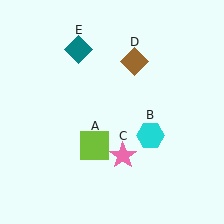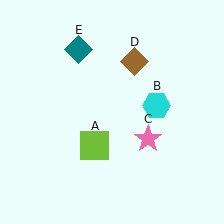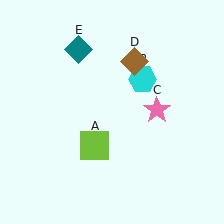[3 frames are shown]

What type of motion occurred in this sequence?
The cyan hexagon (object B), pink star (object C) rotated counterclockwise around the center of the scene.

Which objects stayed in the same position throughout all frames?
Lime square (object A) and brown diamond (object D) and teal diamond (object E) remained stationary.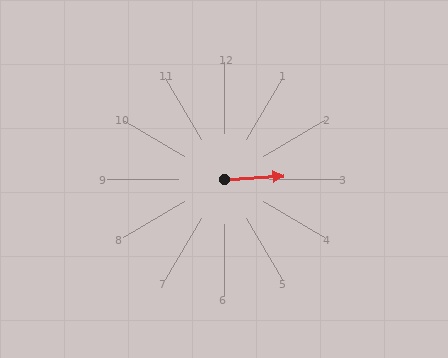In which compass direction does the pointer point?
East.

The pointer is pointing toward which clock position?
Roughly 3 o'clock.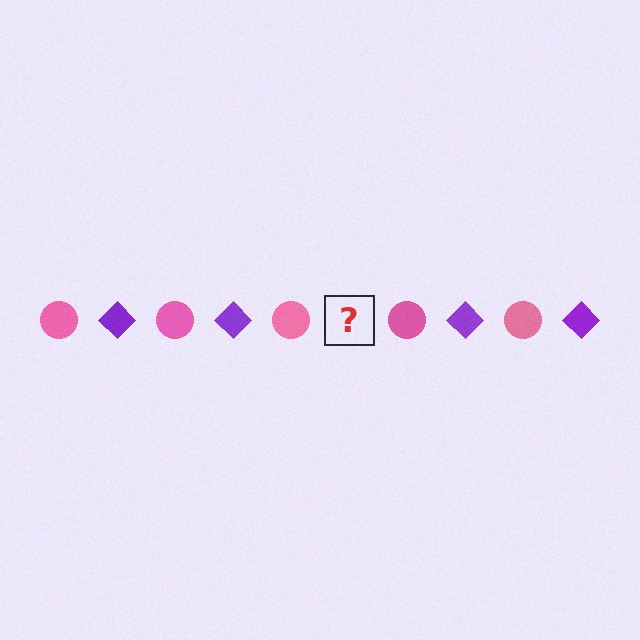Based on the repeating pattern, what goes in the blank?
The blank should be a purple diamond.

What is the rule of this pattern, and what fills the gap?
The rule is that the pattern alternates between pink circle and purple diamond. The gap should be filled with a purple diamond.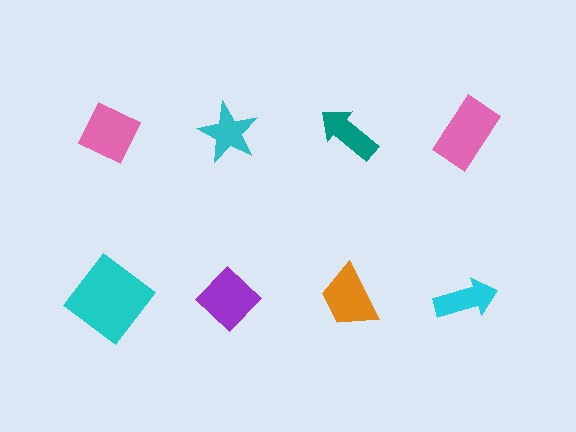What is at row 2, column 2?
A purple diamond.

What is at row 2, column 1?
A cyan diamond.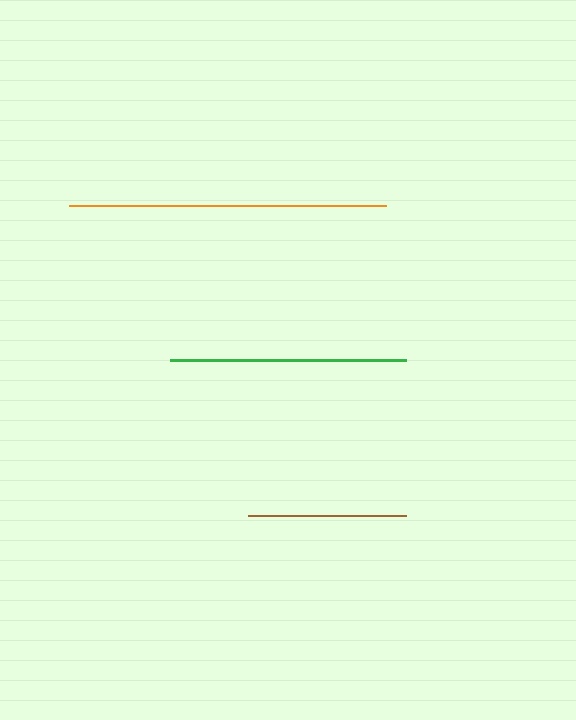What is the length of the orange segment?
The orange segment is approximately 317 pixels long.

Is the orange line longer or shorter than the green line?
The orange line is longer than the green line.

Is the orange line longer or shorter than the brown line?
The orange line is longer than the brown line.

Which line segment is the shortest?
The brown line is the shortest at approximately 158 pixels.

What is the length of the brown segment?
The brown segment is approximately 158 pixels long.